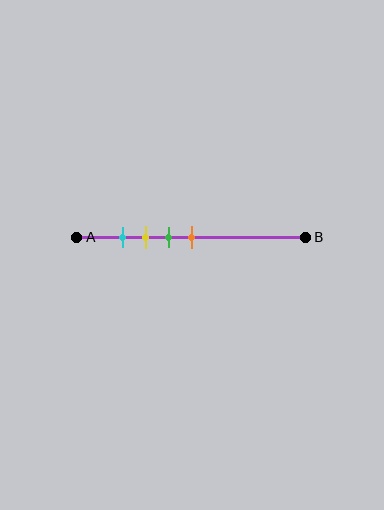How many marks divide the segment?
There are 4 marks dividing the segment.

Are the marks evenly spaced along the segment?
Yes, the marks are approximately evenly spaced.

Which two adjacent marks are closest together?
The cyan and yellow marks are the closest adjacent pair.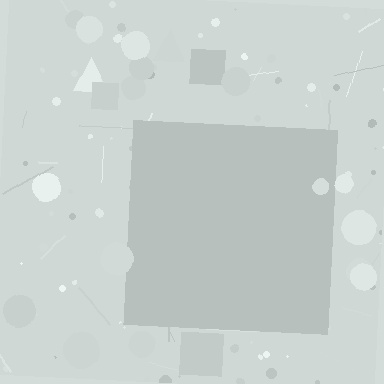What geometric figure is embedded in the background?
A square is embedded in the background.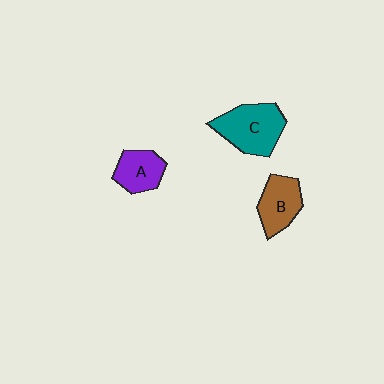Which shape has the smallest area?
Shape A (purple).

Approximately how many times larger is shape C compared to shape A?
Approximately 1.6 times.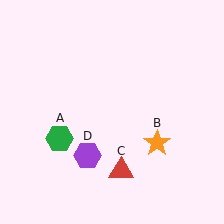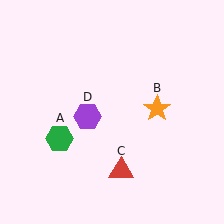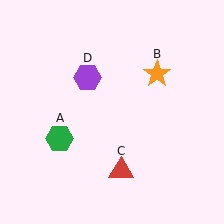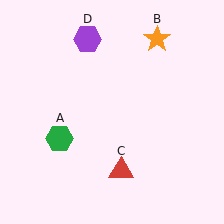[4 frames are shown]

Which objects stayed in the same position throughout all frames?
Green hexagon (object A) and red triangle (object C) remained stationary.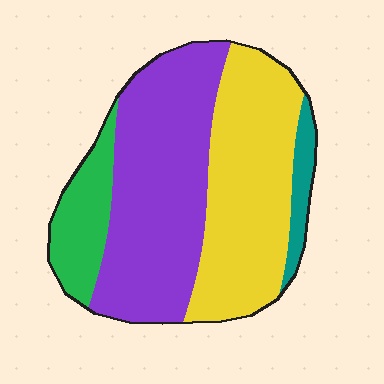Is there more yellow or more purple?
Purple.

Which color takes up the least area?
Teal, at roughly 5%.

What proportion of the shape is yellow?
Yellow takes up about three eighths (3/8) of the shape.